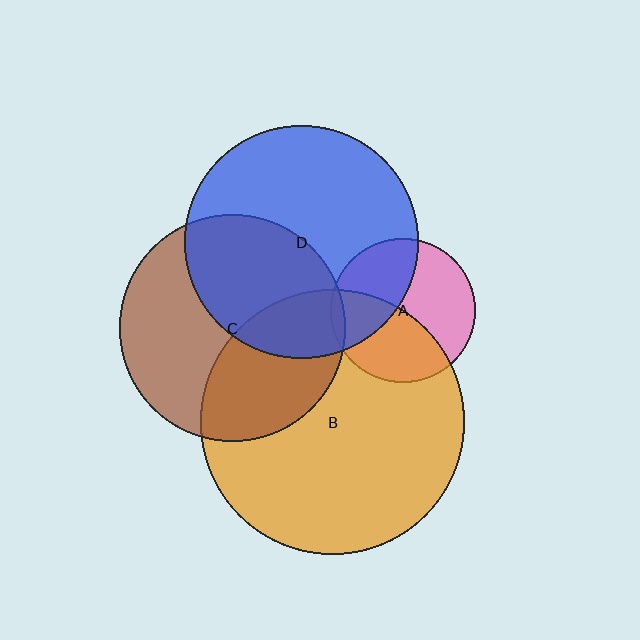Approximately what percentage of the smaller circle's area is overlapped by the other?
Approximately 5%.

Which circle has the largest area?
Circle B (orange).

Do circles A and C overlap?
Yes.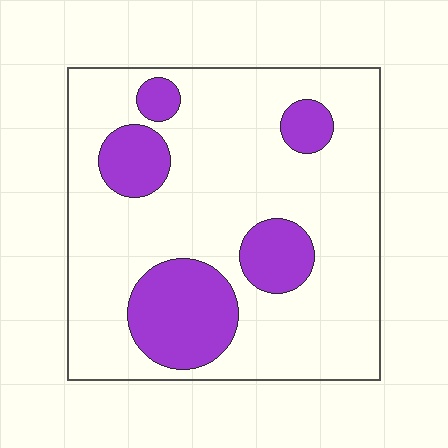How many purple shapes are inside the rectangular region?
5.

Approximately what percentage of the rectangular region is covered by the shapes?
Approximately 25%.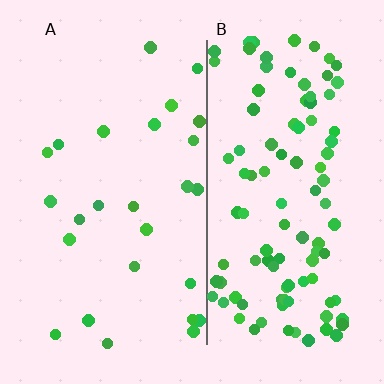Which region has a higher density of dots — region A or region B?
B (the right).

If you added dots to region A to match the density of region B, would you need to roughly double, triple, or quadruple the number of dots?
Approximately quadruple.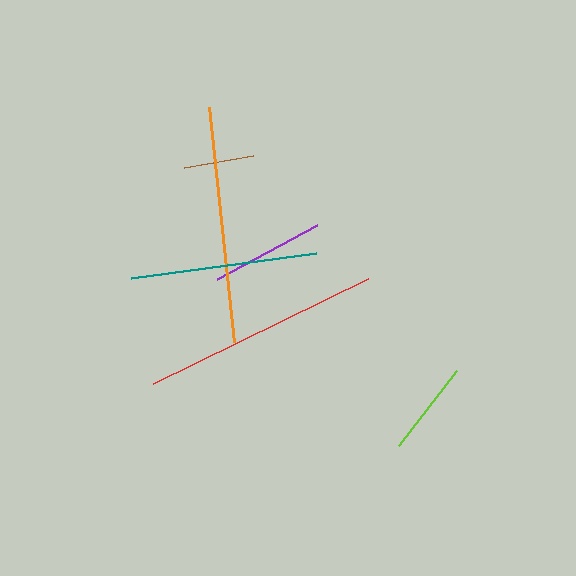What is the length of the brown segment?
The brown segment is approximately 69 pixels long.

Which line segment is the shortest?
The brown line is the shortest at approximately 69 pixels.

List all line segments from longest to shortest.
From longest to shortest: red, orange, teal, purple, lime, brown.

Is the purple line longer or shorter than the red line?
The red line is longer than the purple line.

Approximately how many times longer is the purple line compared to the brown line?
The purple line is approximately 1.6 times the length of the brown line.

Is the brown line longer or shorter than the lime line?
The lime line is longer than the brown line.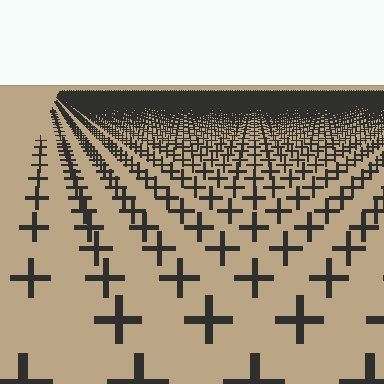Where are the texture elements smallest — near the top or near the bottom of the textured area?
Near the top.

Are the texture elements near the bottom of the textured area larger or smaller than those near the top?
Larger. Near the bottom, elements are closer to the viewer and appear at a bigger on-screen size.